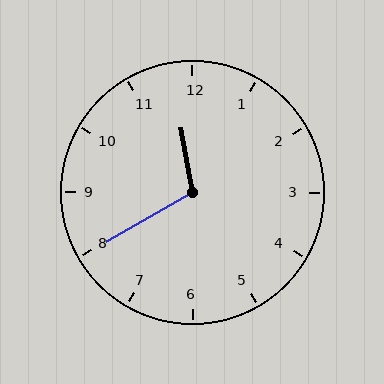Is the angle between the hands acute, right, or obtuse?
It is obtuse.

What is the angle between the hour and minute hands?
Approximately 110 degrees.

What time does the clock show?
11:40.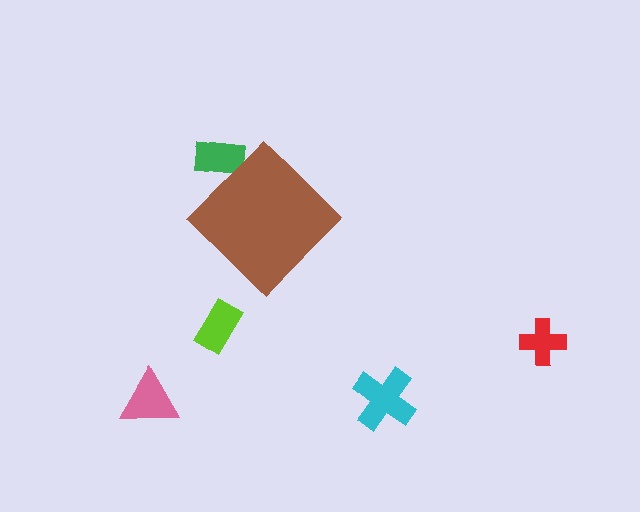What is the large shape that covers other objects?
A brown diamond.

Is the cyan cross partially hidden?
No, the cyan cross is fully visible.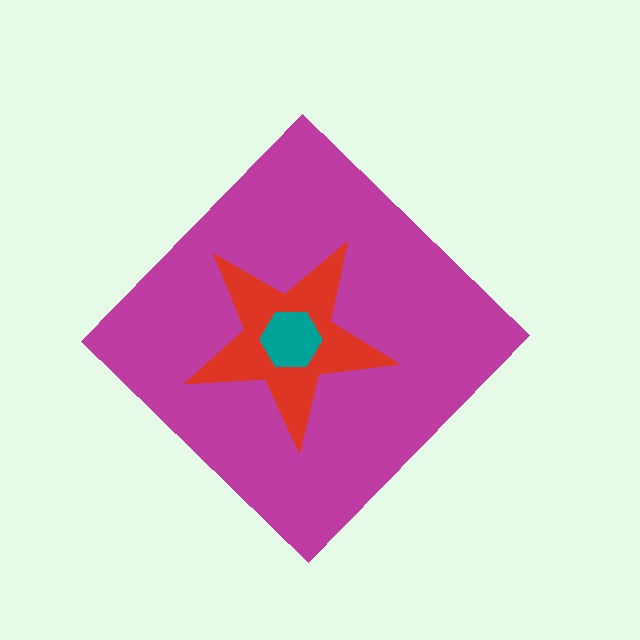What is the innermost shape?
The teal hexagon.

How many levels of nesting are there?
3.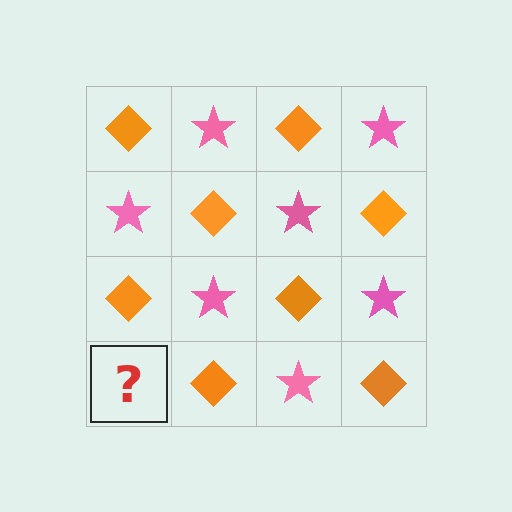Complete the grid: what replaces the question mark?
The question mark should be replaced with a pink star.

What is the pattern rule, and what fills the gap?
The rule is that it alternates orange diamond and pink star in a checkerboard pattern. The gap should be filled with a pink star.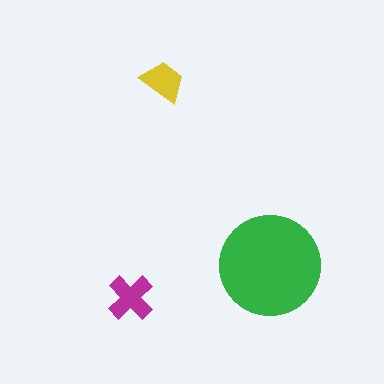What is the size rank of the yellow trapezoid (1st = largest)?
3rd.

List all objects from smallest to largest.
The yellow trapezoid, the magenta cross, the green circle.